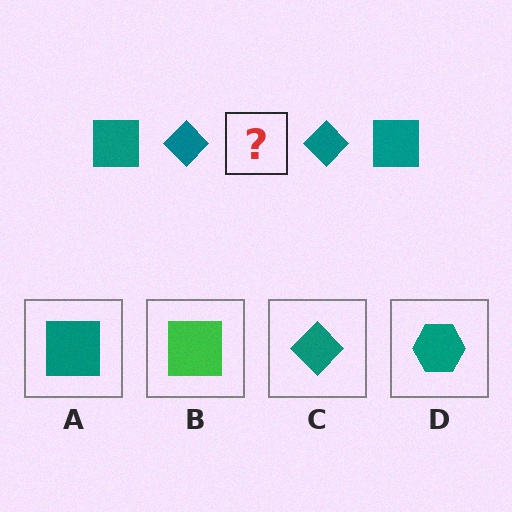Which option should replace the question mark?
Option A.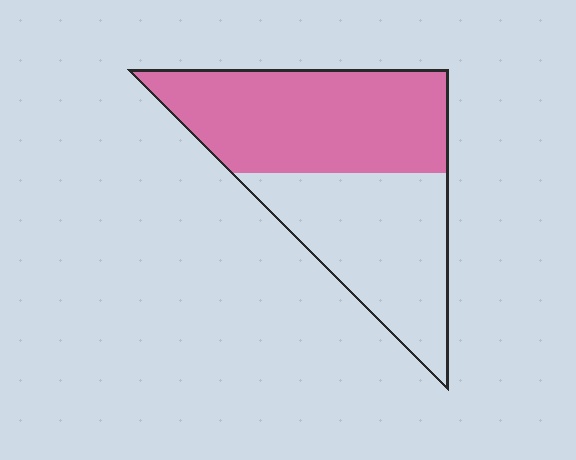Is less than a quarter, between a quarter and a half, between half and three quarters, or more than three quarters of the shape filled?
Between half and three quarters.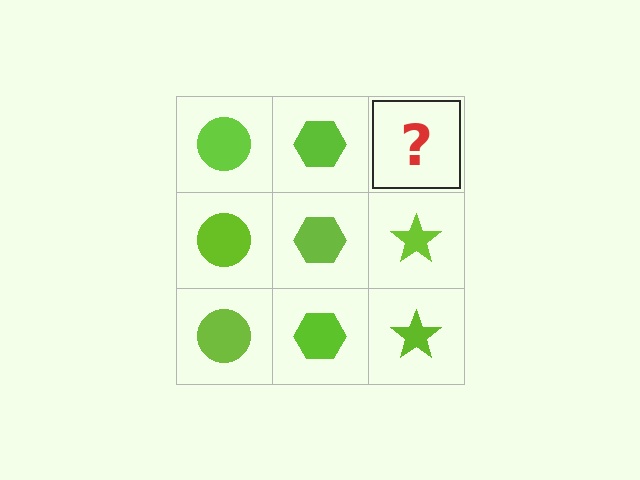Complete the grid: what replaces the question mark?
The question mark should be replaced with a lime star.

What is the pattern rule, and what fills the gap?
The rule is that each column has a consistent shape. The gap should be filled with a lime star.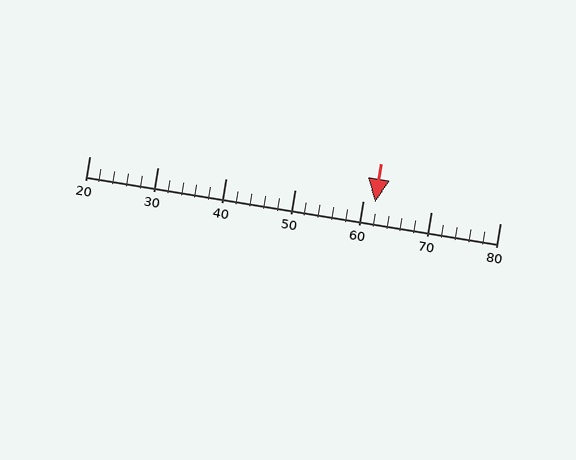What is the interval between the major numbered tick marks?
The major tick marks are spaced 10 units apart.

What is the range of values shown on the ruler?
The ruler shows values from 20 to 80.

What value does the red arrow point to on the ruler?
The red arrow points to approximately 62.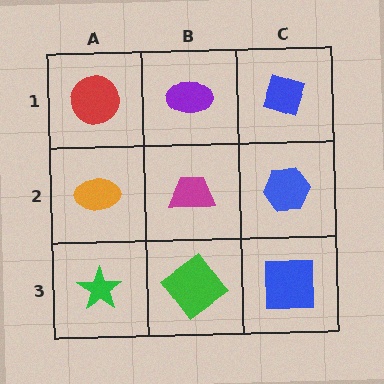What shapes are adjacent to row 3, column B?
A magenta trapezoid (row 2, column B), a green star (row 3, column A), a blue square (row 3, column C).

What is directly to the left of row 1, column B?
A red circle.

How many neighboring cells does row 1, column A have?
2.